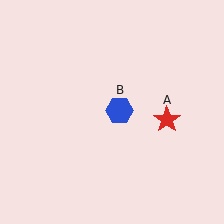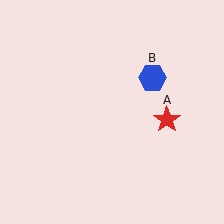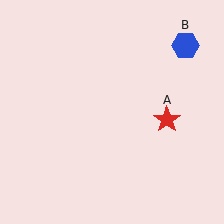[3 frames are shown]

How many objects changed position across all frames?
1 object changed position: blue hexagon (object B).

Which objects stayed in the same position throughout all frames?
Red star (object A) remained stationary.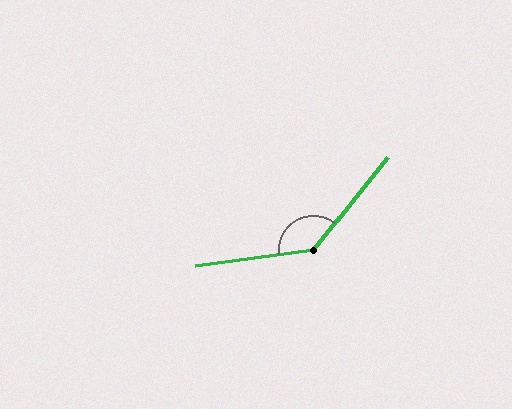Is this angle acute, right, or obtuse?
It is obtuse.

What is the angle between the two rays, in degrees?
Approximately 137 degrees.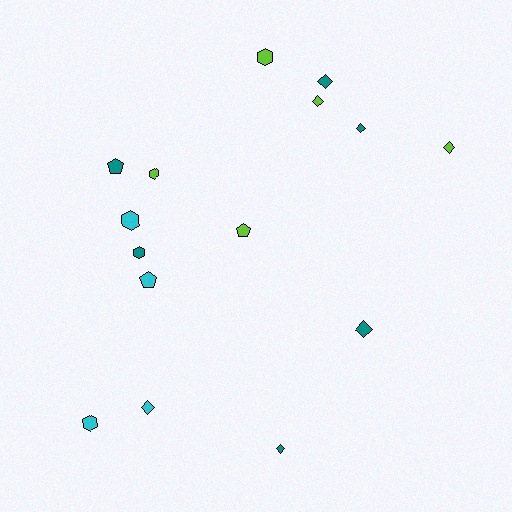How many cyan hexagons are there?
There are 2 cyan hexagons.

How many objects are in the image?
There are 15 objects.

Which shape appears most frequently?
Diamond, with 7 objects.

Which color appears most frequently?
Teal, with 6 objects.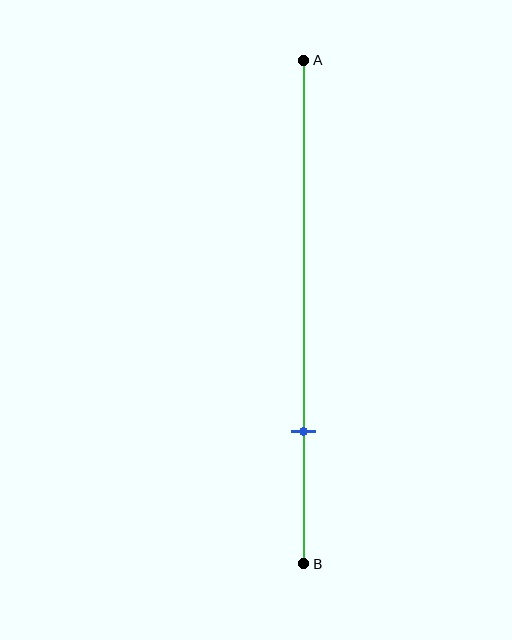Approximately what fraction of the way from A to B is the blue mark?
The blue mark is approximately 75% of the way from A to B.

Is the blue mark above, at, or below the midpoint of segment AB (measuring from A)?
The blue mark is below the midpoint of segment AB.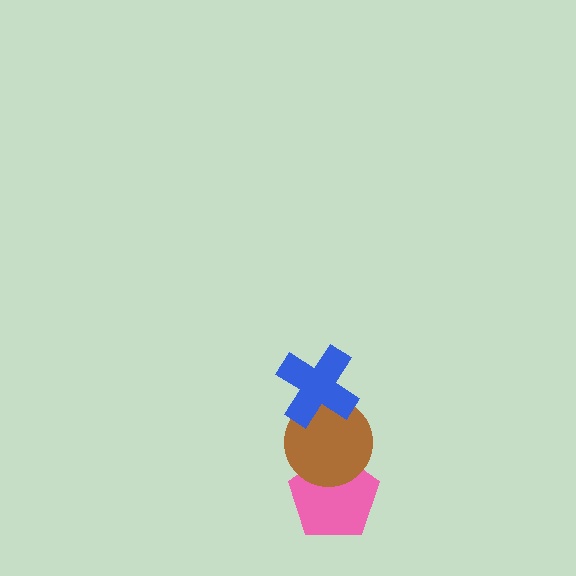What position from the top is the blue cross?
The blue cross is 1st from the top.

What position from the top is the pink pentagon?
The pink pentagon is 3rd from the top.